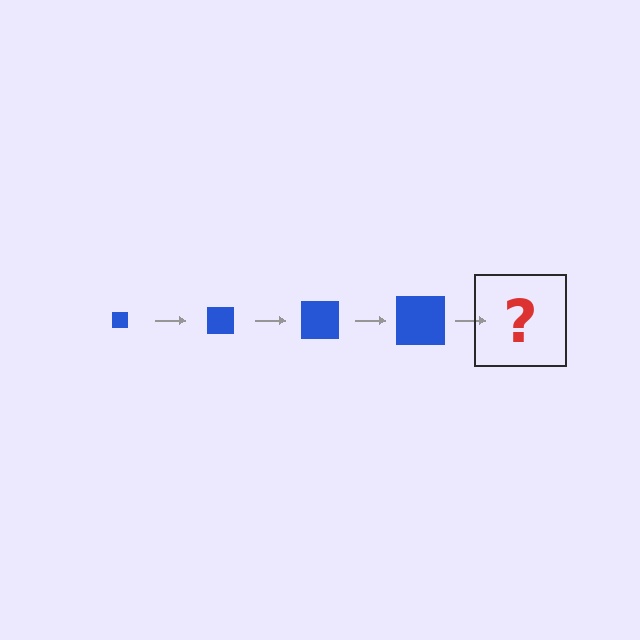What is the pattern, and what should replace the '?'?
The pattern is that the square gets progressively larger each step. The '?' should be a blue square, larger than the previous one.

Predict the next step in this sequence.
The next step is a blue square, larger than the previous one.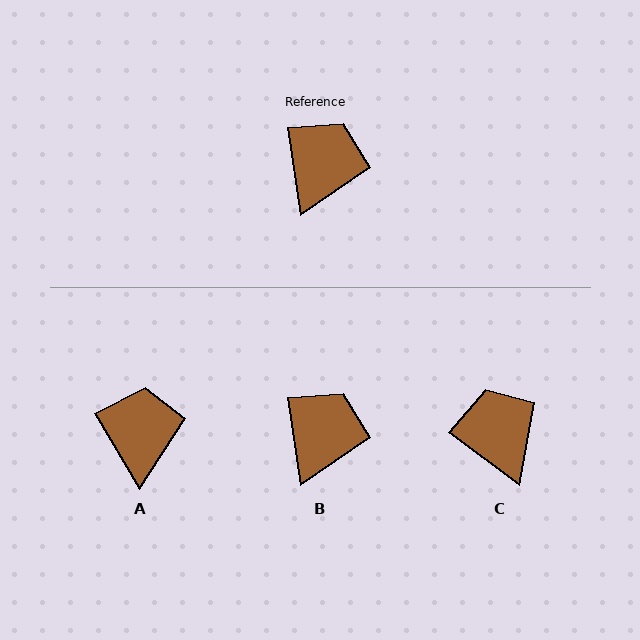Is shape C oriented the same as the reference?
No, it is off by about 45 degrees.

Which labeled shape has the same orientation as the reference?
B.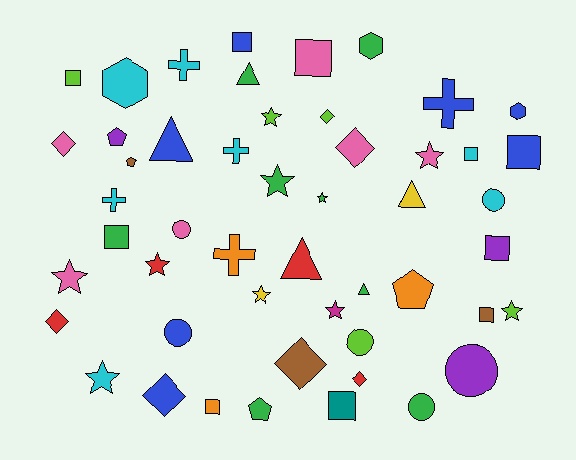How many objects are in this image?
There are 50 objects.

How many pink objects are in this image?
There are 6 pink objects.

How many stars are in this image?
There are 10 stars.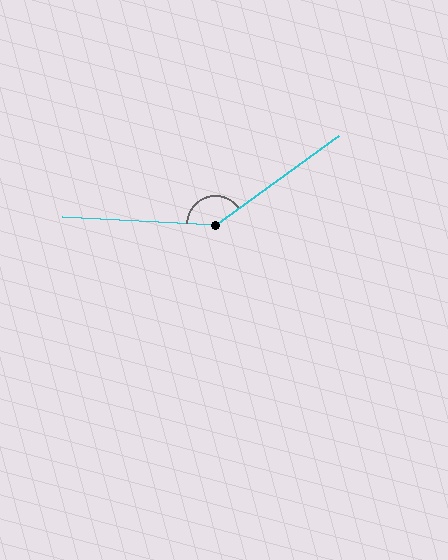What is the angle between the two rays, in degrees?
Approximately 141 degrees.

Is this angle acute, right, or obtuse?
It is obtuse.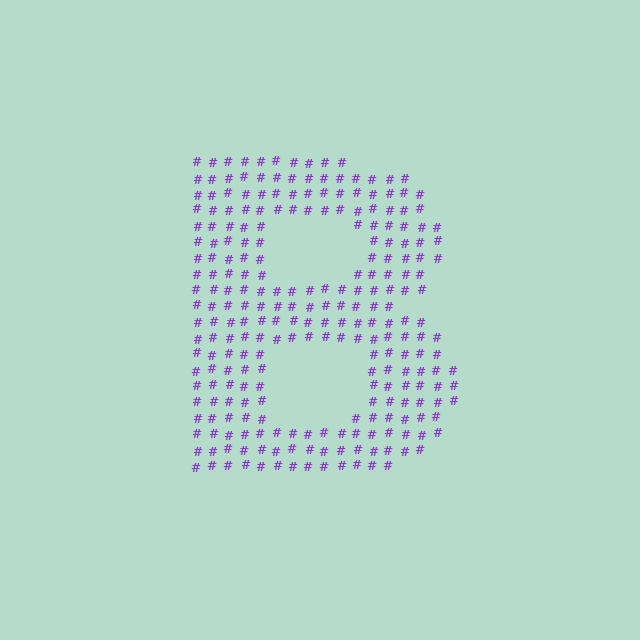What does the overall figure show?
The overall figure shows the letter B.